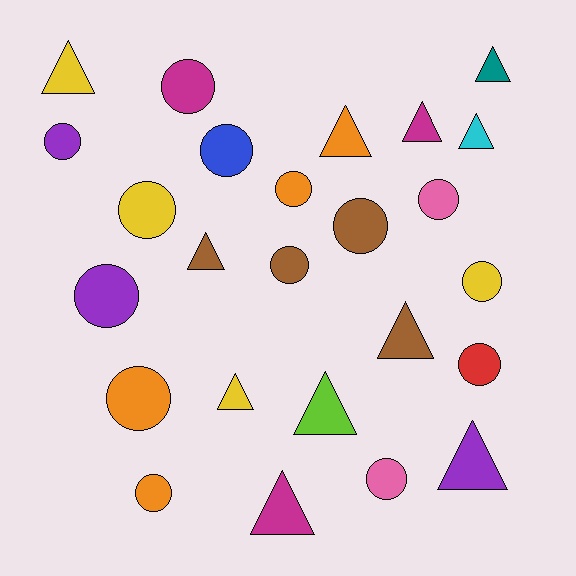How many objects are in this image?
There are 25 objects.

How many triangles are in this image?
There are 11 triangles.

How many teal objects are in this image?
There is 1 teal object.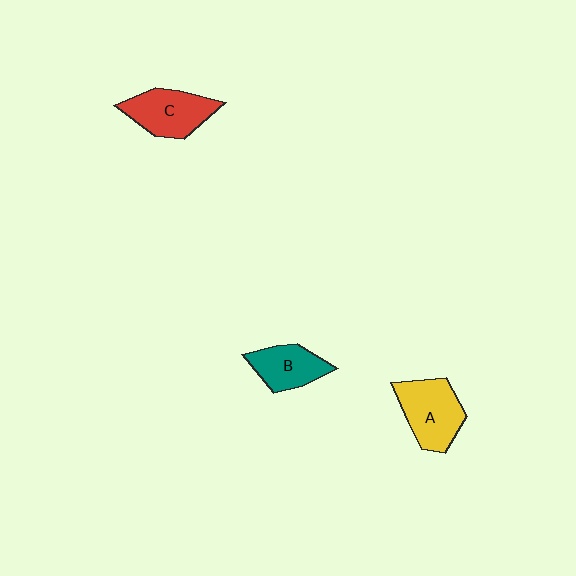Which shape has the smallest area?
Shape B (teal).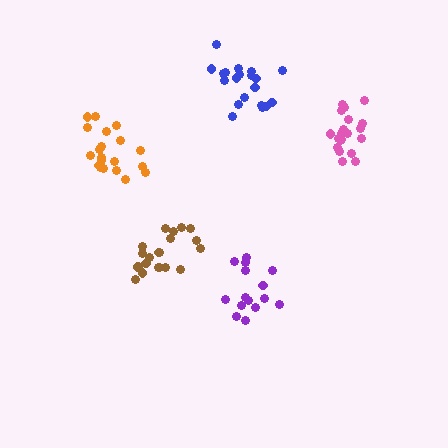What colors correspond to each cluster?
The clusters are colored: blue, brown, purple, orange, pink.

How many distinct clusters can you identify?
There are 5 distinct clusters.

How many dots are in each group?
Group 1: 20 dots, Group 2: 20 dots, Group 3: 15 dots, Group 4: 20 dots, Group 5: 20 dots (95 total).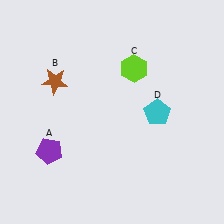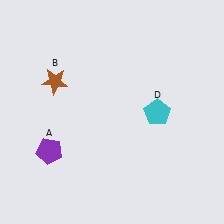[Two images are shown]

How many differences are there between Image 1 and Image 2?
There is 1 difference between the two images.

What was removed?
The lime hexagon (C) was removed in Image 2.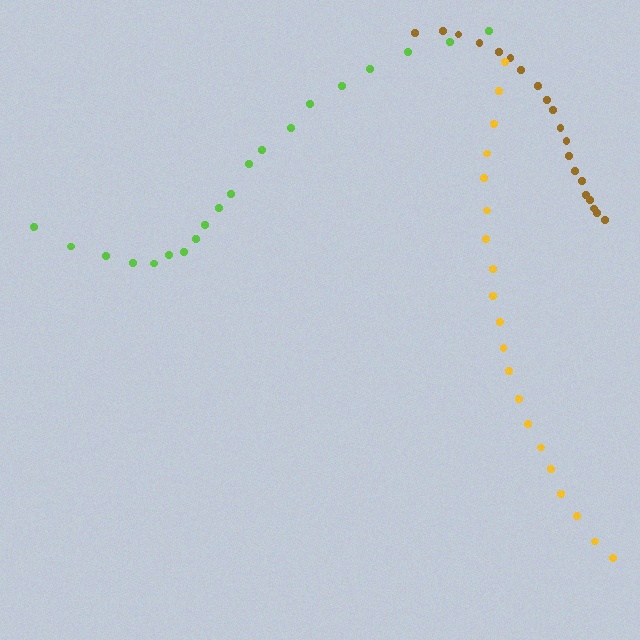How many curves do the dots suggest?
There are 3 distinct paths.